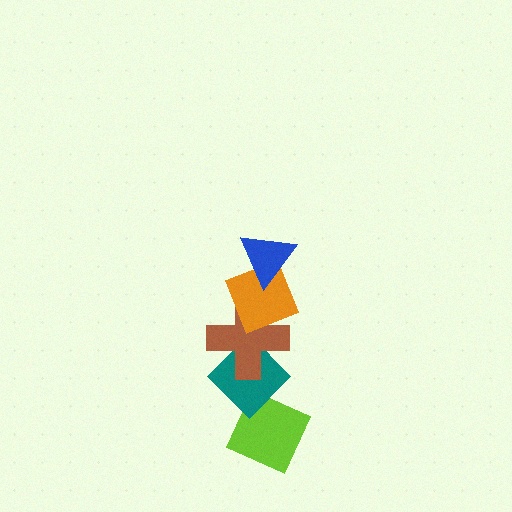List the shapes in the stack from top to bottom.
From top to bottom: the blue triangle, the orange diamond, the brown cross, the teal diamond, the lime diamond.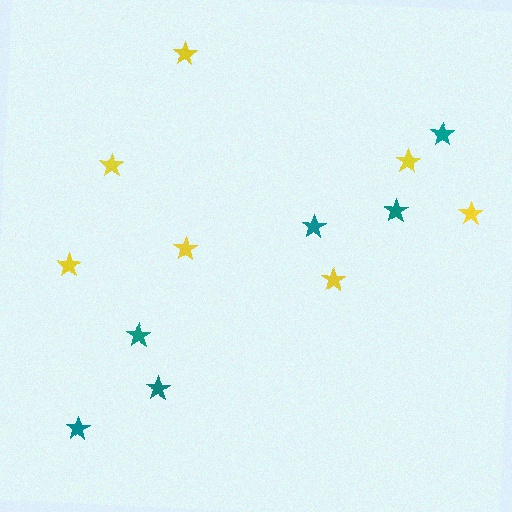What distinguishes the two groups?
There are 2 groups: one group of yellow stars (7) and one group of teal stars (6).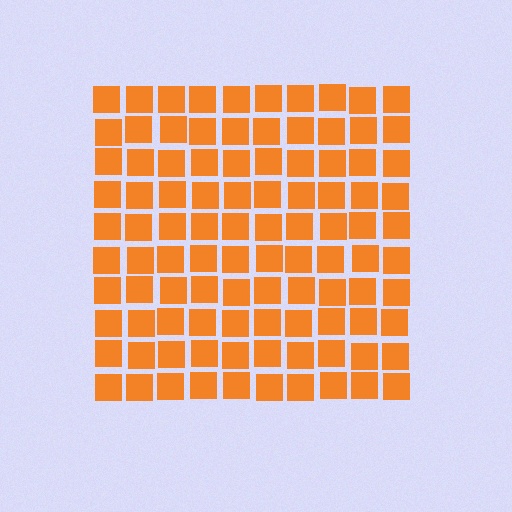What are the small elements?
The small elements are squares.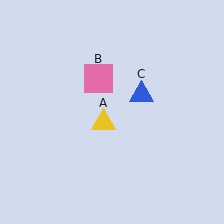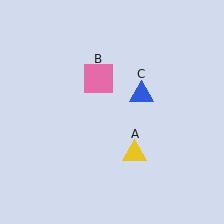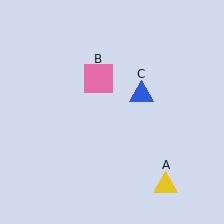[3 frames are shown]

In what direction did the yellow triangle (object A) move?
The yellow triangle (object A) moved down and to the right.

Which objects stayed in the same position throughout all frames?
Pink square (object B) and blue triangle (object C) remained stationary.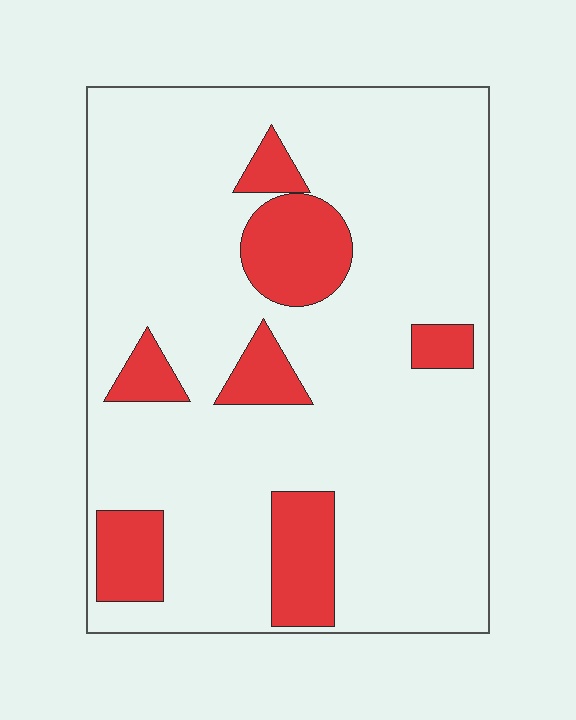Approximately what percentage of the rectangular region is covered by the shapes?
Approximately 15%.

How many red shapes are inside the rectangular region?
7.